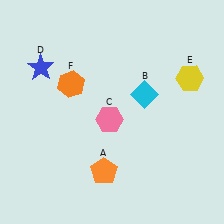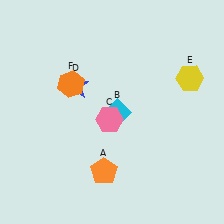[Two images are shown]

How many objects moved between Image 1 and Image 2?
2 objects moved between the two images.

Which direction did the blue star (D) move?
The blue star (D) moved right.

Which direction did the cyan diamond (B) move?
The cyan diamond (B) moved left.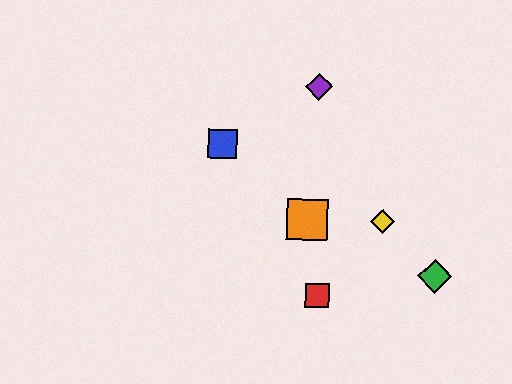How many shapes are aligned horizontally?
2 shapes (the yellow diamond, the orange square) are aligned horizontally.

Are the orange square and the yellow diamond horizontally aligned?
Yes, both are at y≈219.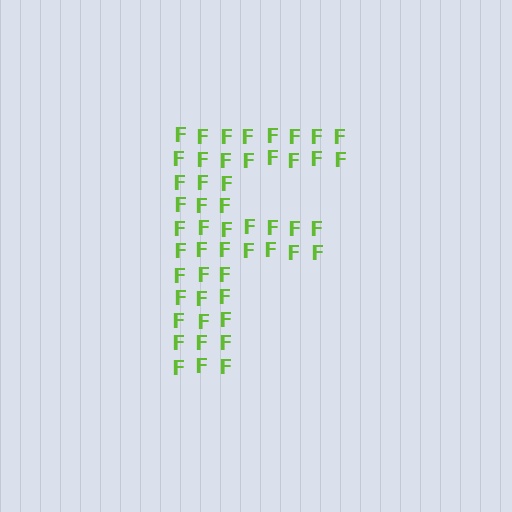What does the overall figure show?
The overall figure shows the letter F.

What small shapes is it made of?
It is made of small letter F's.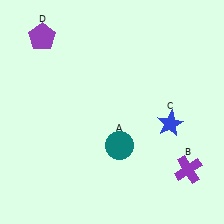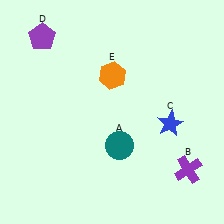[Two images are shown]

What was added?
An orange hexagon (E) was added in Image 2.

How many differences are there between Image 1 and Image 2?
There is 1 difference between the two images.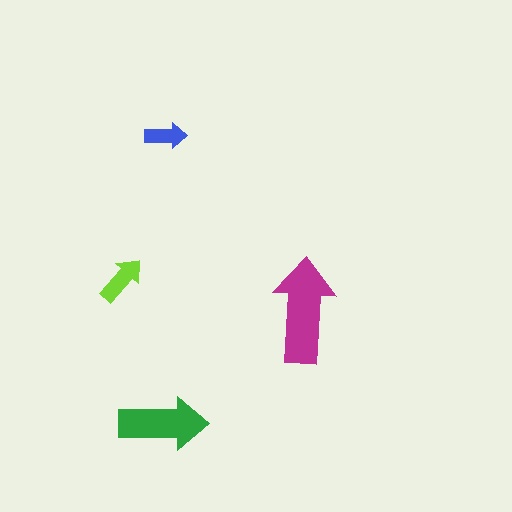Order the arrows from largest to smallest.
the magenta one, the green one, the lime one, the blue one.